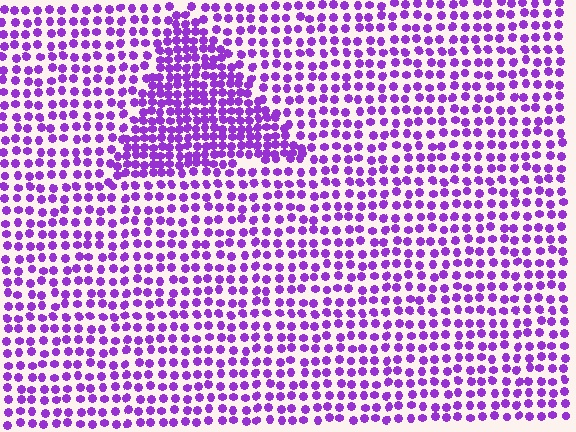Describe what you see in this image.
The image contains small purple elements arranged at two different densities. A triangle-shaped region is visible where the elements are more densely packed than the surrounding area.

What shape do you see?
I see a triangle.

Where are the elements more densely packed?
The elements are more densely packed inside the triangle boundary.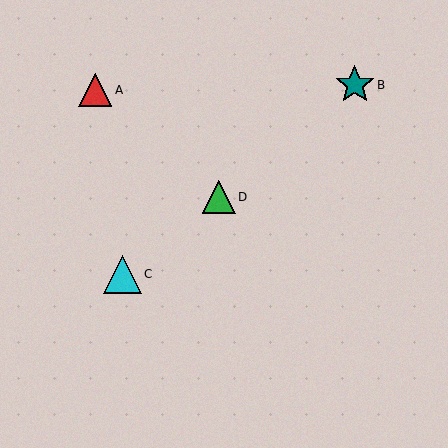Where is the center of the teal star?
The center of the teal star is at (355, 85).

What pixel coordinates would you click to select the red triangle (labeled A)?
Click at (95, 90) to select the red triangle A.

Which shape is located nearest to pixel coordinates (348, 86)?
The teal star (labeled B) at (355, 85) is nearest to that location.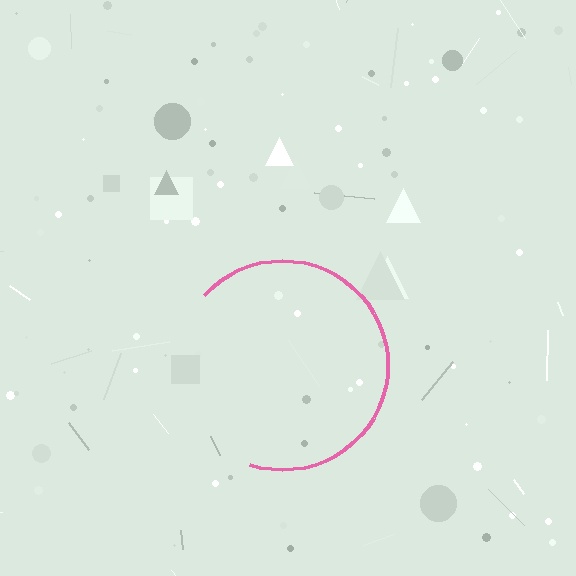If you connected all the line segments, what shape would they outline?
They would outline a circle.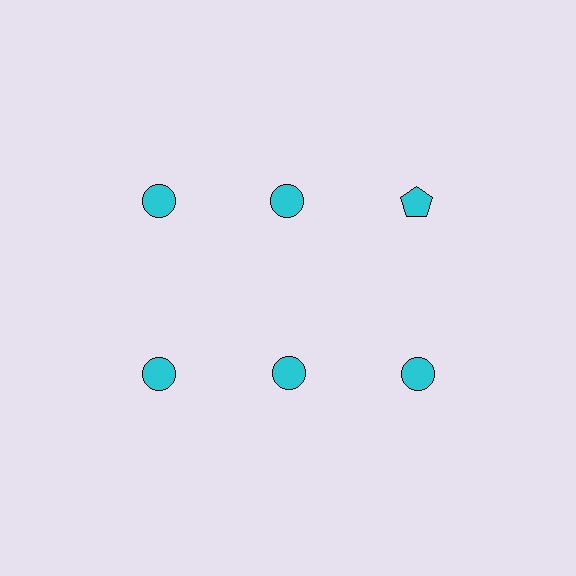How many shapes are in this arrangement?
There are 6 shapes arranged in a grid pattern.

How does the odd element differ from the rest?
It has a different shape: pentagon instead of circle.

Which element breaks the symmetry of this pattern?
The cyan pentagon in the top row, center column breaks the symmetry. All other shapes are cyan circles.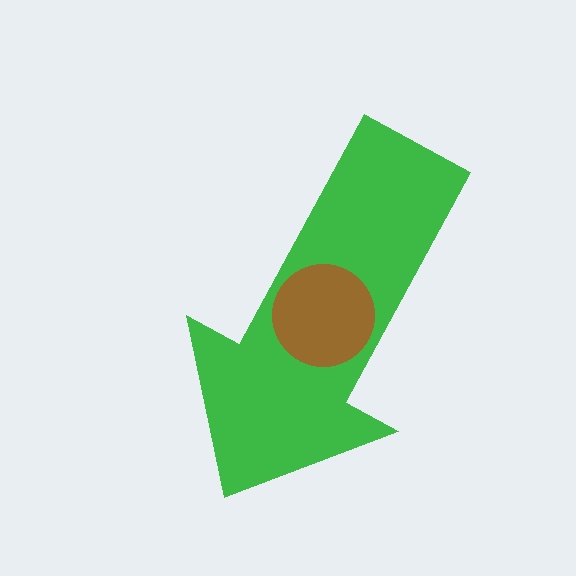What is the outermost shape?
The green arrow.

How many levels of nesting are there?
2.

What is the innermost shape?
The brown circle.